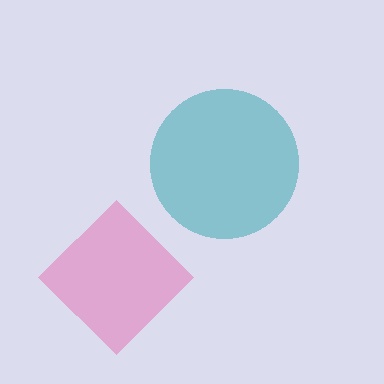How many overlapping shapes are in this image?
There are 2 overlapping shapes in the image.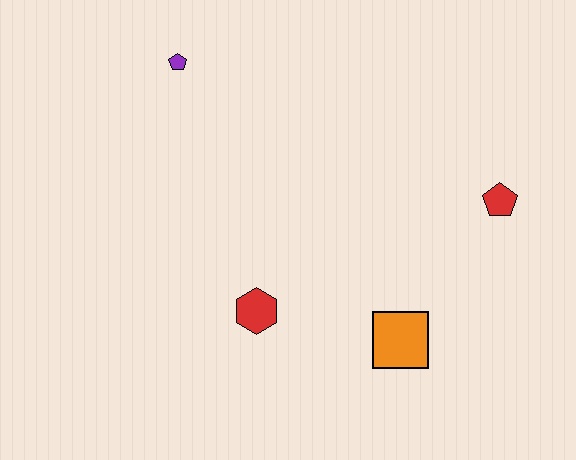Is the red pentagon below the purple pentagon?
Yes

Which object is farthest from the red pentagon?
The purple pentagon is farthest from the red pentagon.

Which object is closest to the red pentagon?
The orange square is closest to the red pentagon.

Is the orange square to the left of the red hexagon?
No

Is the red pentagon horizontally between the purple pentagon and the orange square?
No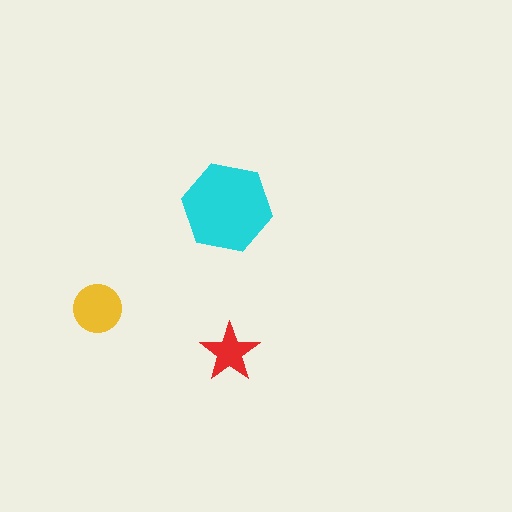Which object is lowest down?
The red star is bottommost.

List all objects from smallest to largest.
The red star, the yellow circle, the cyan hexagon.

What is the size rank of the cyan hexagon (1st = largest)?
1st.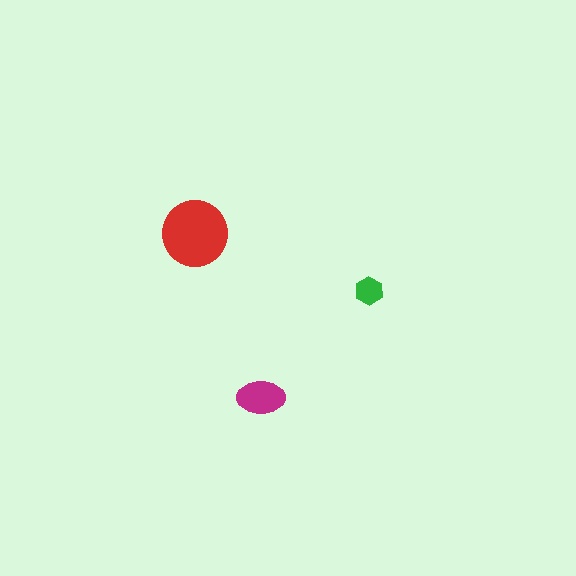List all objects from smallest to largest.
The green hexagon, the magenta ellipse, the red circle.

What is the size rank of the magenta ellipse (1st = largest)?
2nd.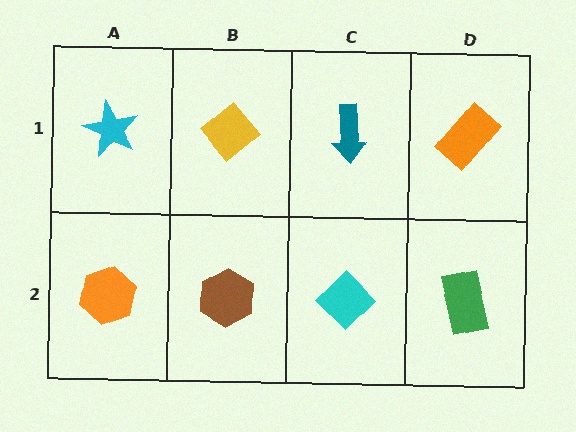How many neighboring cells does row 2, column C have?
3.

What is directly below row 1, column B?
A brown hexagon.